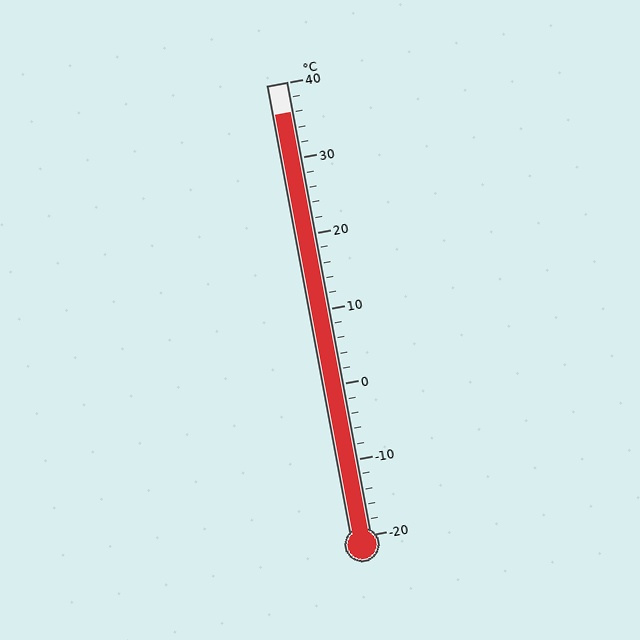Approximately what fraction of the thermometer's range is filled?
The thermometer is filled to approximately 95% of its range.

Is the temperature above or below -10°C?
The temperature is above -10°C.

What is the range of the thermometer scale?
The thermometer scale ranges from -20°C to 40°C.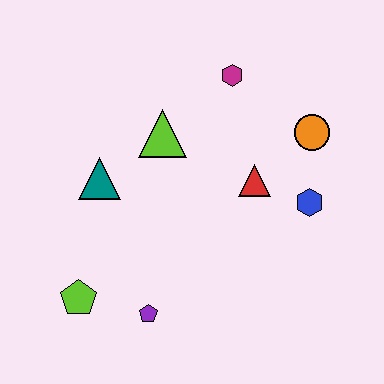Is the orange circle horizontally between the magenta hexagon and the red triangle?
No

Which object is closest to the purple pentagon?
The lime pentagon is closest to the purple pentagon.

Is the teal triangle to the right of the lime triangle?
No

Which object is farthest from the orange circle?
The lime pentagon is farthest from the orange circle.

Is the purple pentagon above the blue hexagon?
No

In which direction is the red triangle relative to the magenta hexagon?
The red triangle is below the magenta hexagon.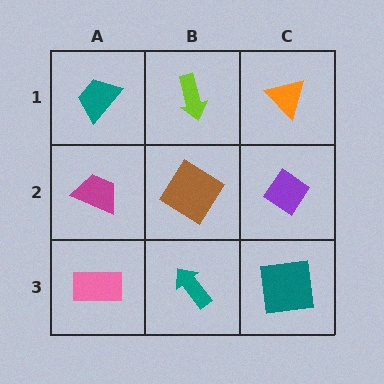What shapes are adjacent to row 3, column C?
A purple diamond (row 2, column C), a teal arrow (row 3, column B).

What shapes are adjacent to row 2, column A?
A teal trapezoid (row 1, column A), a pink rectangle (row 3, column A), a brown diamond (row 2, column B).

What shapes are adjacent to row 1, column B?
A brown diamond (row 2, column B), a teal trapezoid (row 1, column A), an orange triangle (row 1, column C).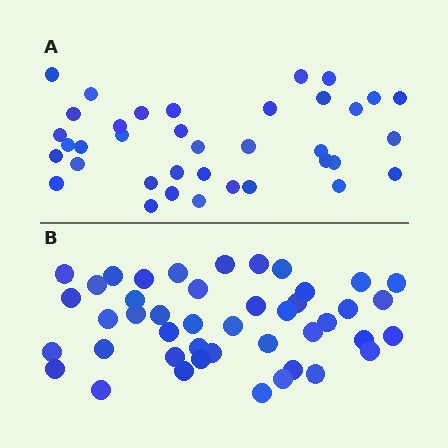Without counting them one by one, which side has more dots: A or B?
Region B (the bottom region) has more dots.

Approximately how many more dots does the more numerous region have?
Region B has roughly 8 or so more dots than region A.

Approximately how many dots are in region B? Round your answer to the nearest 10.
About 40 dots. (The exact count is 44, which rounds to 40.)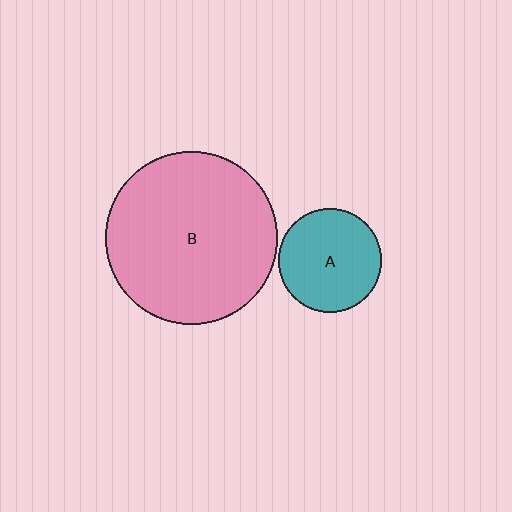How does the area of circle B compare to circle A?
Approximately 2.8 times.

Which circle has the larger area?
Circle B (pink).